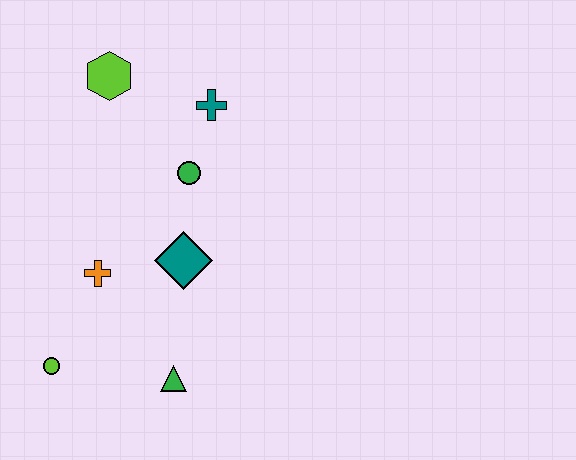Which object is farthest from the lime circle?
The teal cross is farthest from the lime circle.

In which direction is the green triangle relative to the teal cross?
The green triangle is below the teal cross.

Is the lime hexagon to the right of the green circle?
No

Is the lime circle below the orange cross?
Yes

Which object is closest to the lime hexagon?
The teal cross is closest to the lime hexagon.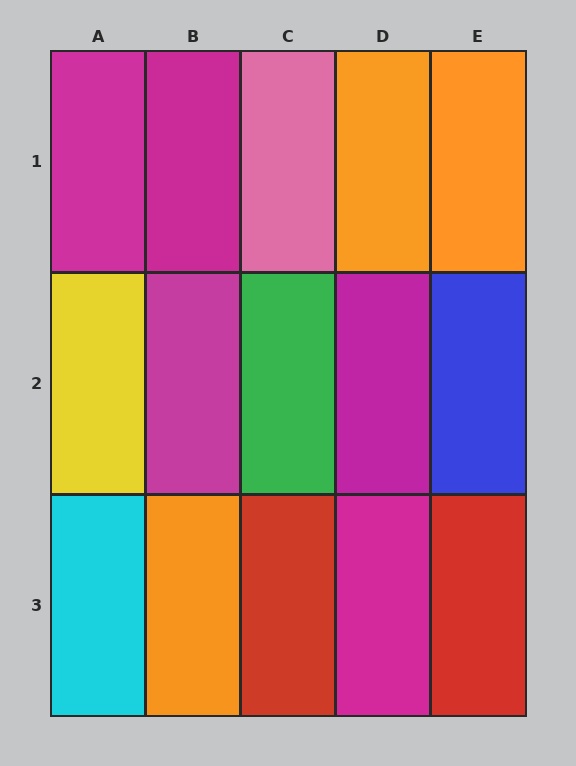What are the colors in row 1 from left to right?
Magenta, magenta, pink, orange, orange.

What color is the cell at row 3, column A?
Cyan.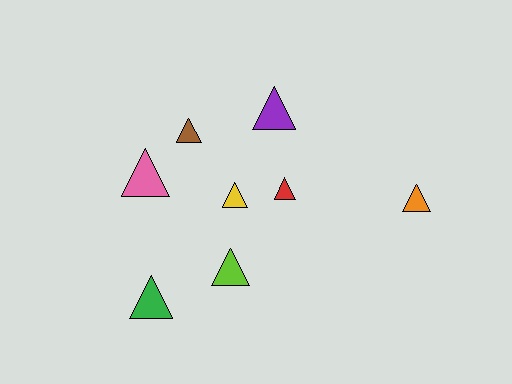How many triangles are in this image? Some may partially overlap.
There are 8 triangles.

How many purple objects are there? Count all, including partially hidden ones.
There is 1 purple object.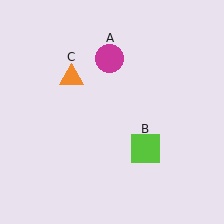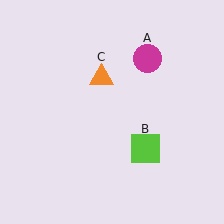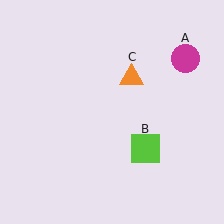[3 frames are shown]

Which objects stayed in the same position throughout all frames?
Lime square (object B) remained stationary.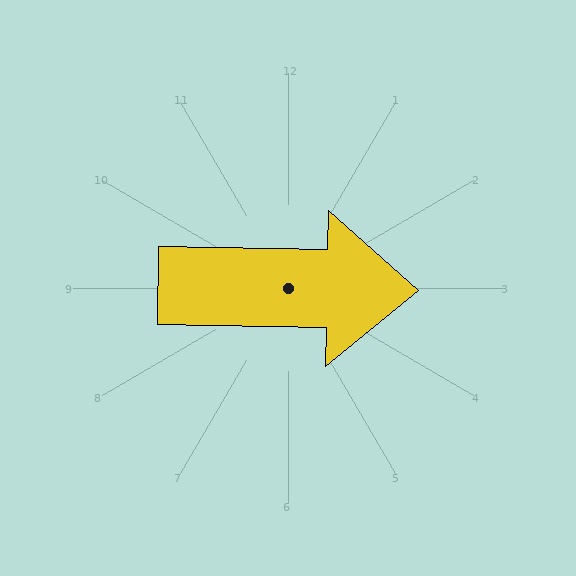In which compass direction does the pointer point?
East.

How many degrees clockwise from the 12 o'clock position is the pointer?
Approximately 91 degrees.